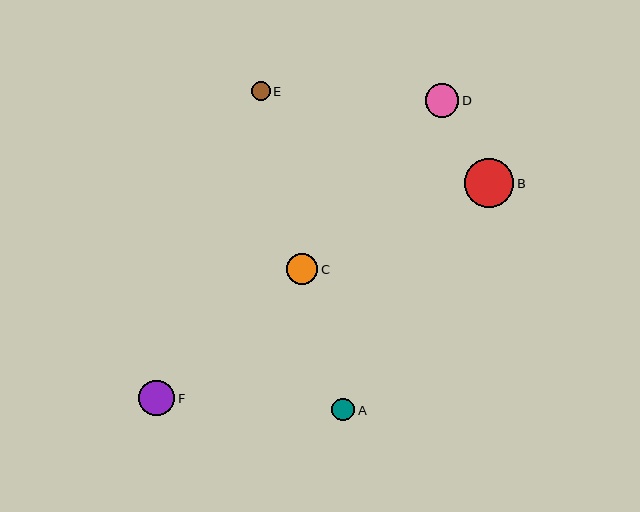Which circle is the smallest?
Circle E is the smallest with a size of approximately 18 pixels.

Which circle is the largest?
Circle B is the largest with a size of approximately 49 pixels.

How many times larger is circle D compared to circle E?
Circle D is approximately 1.8 times the size of circle E.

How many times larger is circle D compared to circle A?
Circle D is approximately 1.5 times the size of circle A.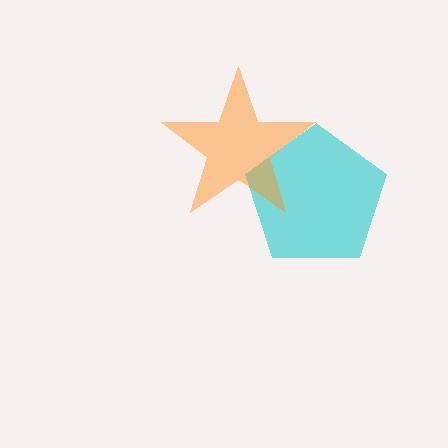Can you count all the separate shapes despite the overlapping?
Yes, there are 2 separate shapes.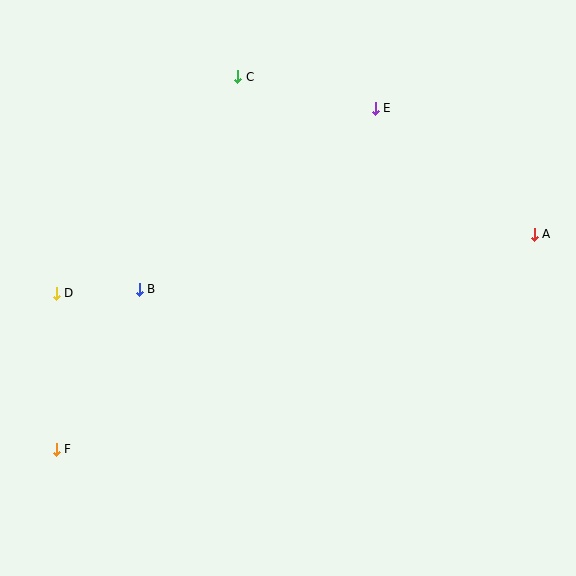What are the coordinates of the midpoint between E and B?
The midpoint between E and B is at (257, 199).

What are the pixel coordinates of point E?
Point E is at (375, 108).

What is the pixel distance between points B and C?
The distance between B and C is 234 pixels.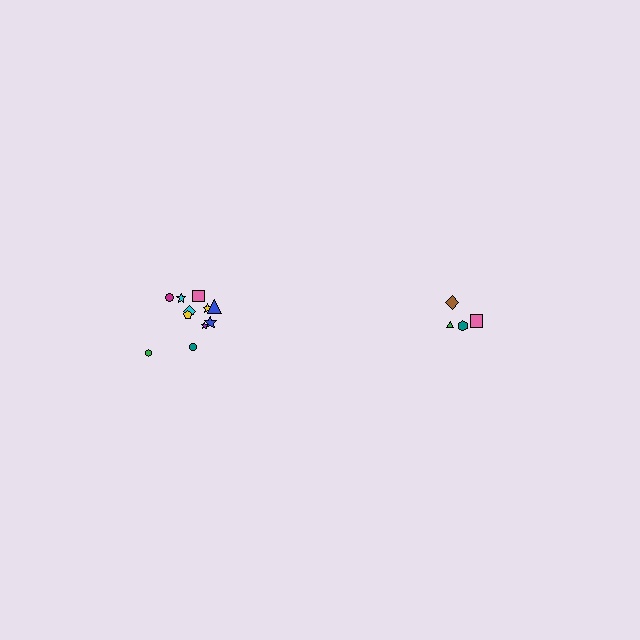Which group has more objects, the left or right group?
The left group.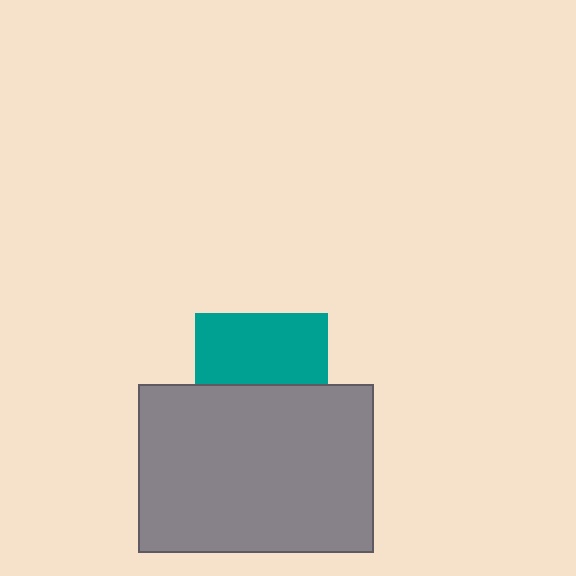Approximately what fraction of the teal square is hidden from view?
Roughly 47% of the teal square is hidden behind the gray rectangle.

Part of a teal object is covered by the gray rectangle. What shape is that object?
It is a square.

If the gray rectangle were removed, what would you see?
You would see the complete teal square.